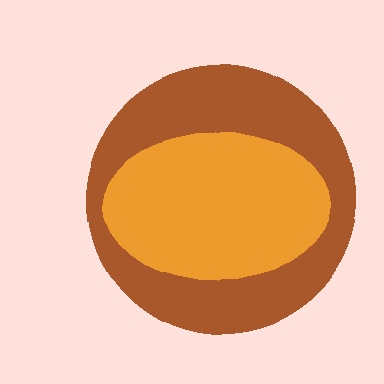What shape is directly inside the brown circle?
The orange ellipse.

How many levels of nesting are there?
2.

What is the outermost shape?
The brown circle.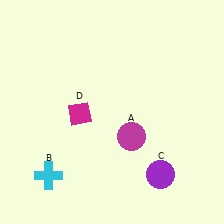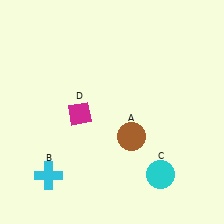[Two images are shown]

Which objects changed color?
A changed from magenta to brown. C changed from purple to cyan.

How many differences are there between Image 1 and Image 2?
There are 2 differences between the two images.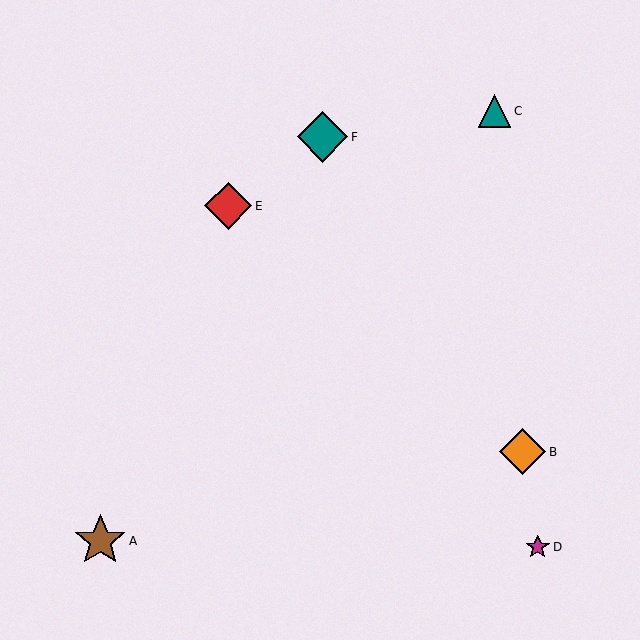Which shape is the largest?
The brown star (labeled A) is the largest.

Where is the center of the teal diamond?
The center of the teal diamond is at (322, 137).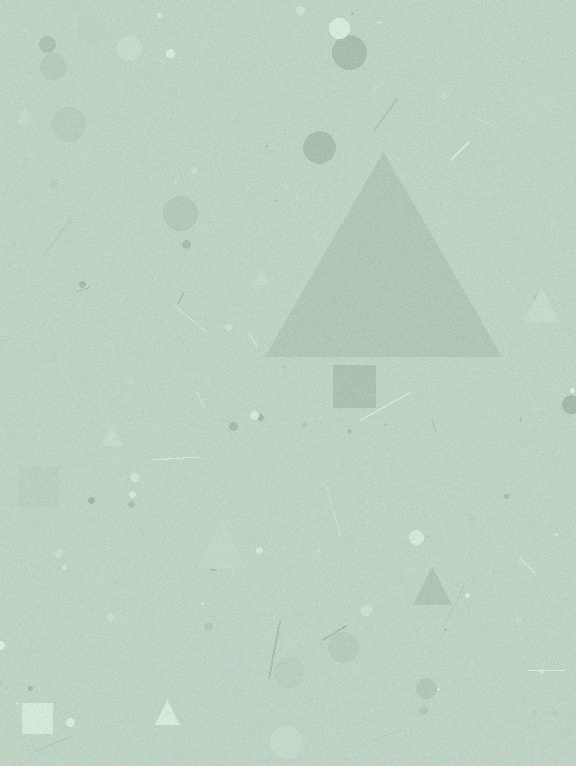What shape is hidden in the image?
A triangle is hidden in the image.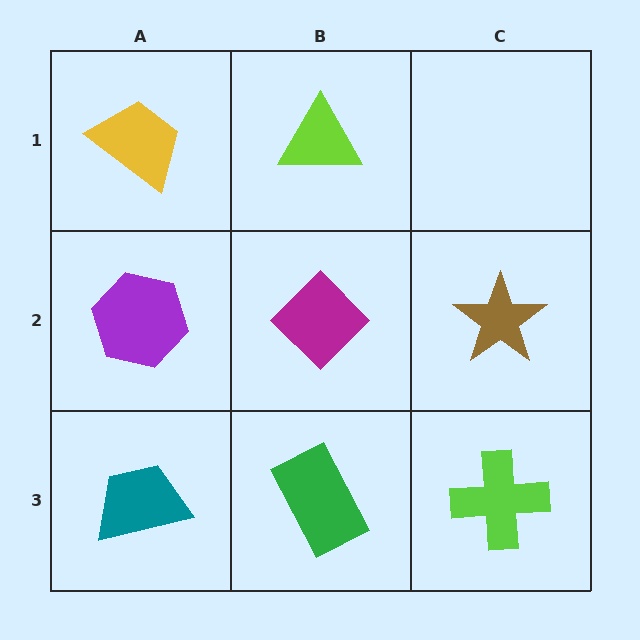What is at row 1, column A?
A yellow trapezoid.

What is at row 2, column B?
A magenta diamond.